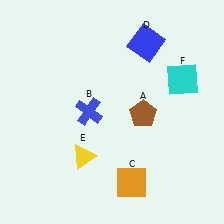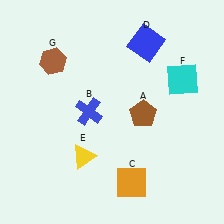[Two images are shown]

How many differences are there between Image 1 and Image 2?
There is 1 difference between the two images.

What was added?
A brown hexagon (G) was added in Image 2.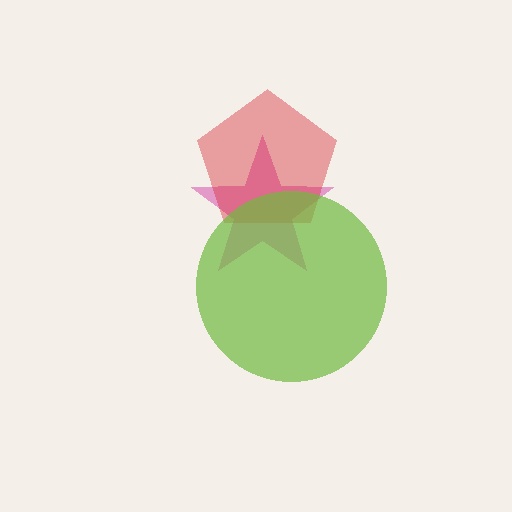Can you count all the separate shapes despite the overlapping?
Yes, there are 3 separate shapes.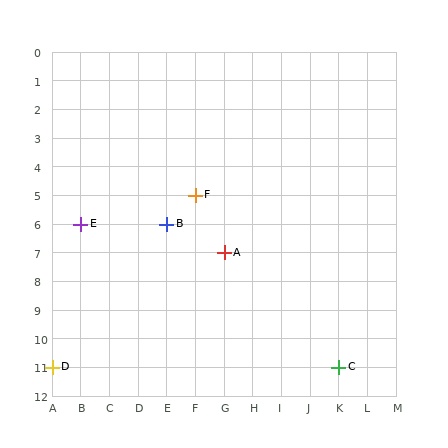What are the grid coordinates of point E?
Point E is at grid coordinates (B, 6).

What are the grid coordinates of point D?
Point D is at grid coordinates (A, 11).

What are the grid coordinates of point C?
Point C is at grid coordinates (K, 11).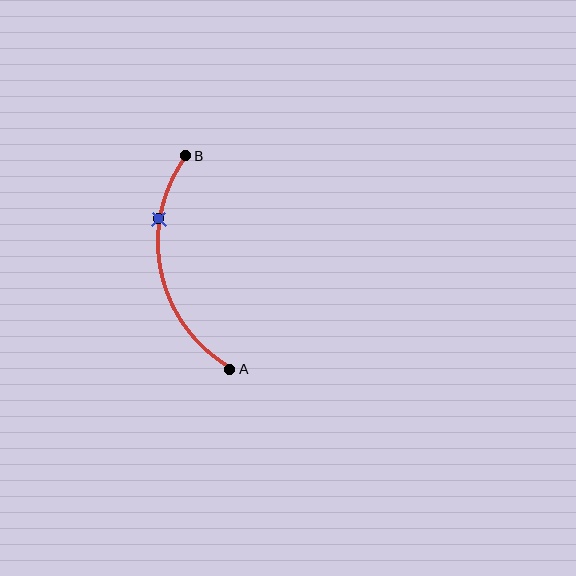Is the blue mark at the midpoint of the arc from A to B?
No. The blue mark lies on the arc but is closer to endpoint B. The arc midpoint would be at the point on the curve equidistant along the arc from both A and B.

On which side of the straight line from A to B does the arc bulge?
The arc bulges to the left of the straight line connecting A and B.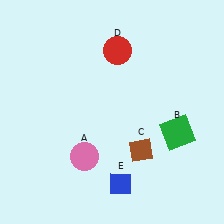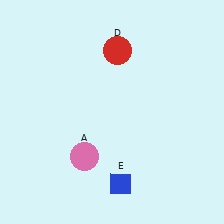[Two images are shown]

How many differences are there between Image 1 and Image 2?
There are 2 differences between the two images.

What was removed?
The brown diamond (C), the green square (B) were removed in Image 2.